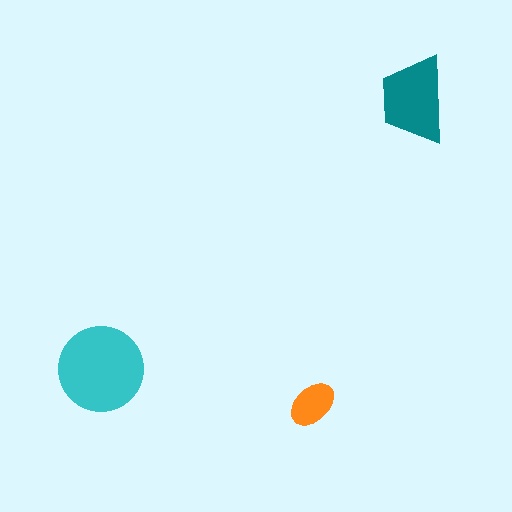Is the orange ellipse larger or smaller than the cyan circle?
Smaller.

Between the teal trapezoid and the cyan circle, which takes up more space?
The cyan circle.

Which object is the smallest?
The orange ellipse.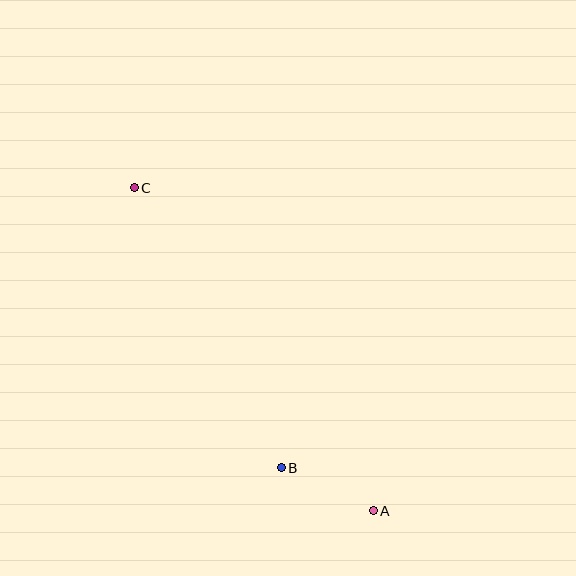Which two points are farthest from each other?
Points A and C are farthest from each other.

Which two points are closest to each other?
Points A and B are closest to each other.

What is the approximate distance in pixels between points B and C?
The distance between B and C is approximately 316 pixels.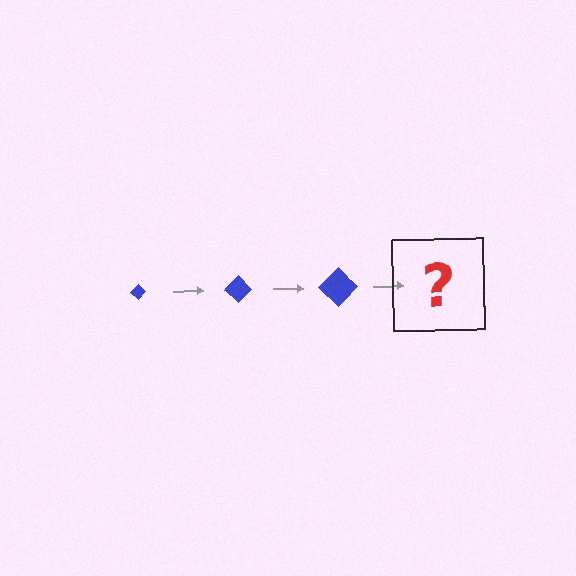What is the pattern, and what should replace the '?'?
The pattern is that the diamond gets progressively larger each step. The '?' should be a blue diamond, larger than the previous one.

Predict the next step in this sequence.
The next step is a blue diamond, larger than the previous one.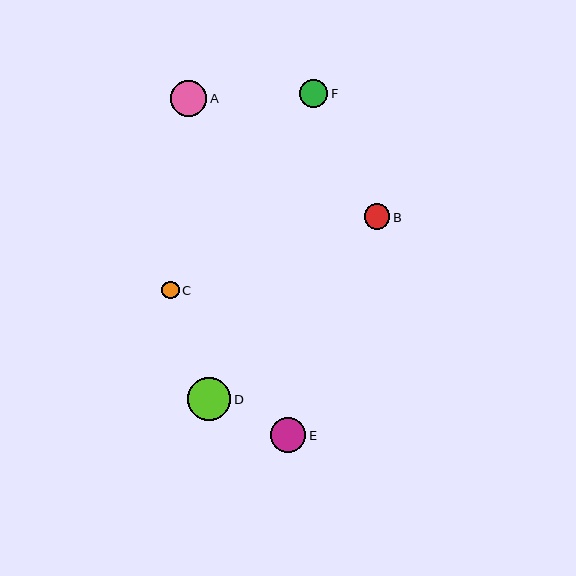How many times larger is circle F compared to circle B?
Circle F is approximately 1.1 times the size of circle B.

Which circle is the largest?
Circle D is the largest with a size of approximately 43 pixels.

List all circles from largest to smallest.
From largest to smallest: D, A, E, F, B, C.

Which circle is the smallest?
Circle C is the smallest with a size of approximately 17 pixels.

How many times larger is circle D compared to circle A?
Circle D is approximately 1.2 times the size of circle A.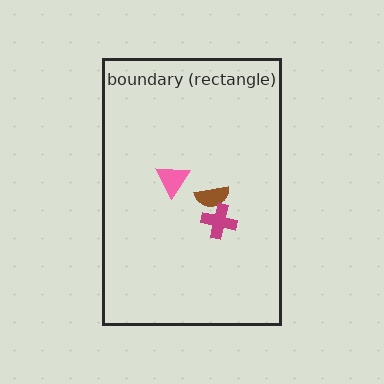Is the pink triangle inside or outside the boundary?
Inside.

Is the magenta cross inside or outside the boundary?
Inside.